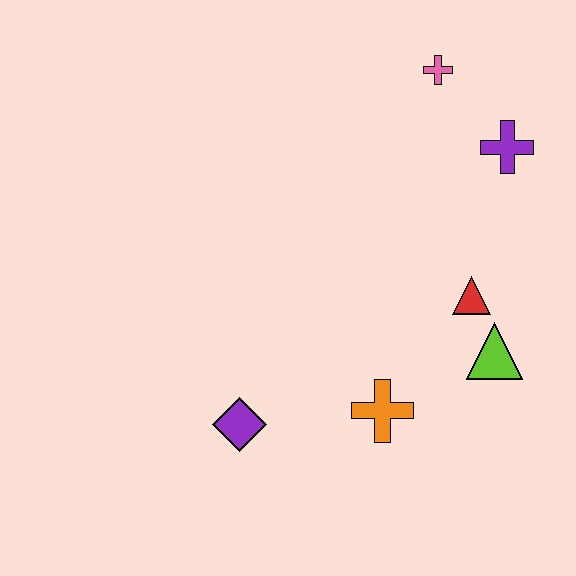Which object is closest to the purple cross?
The pink cross is closest to the purple cross.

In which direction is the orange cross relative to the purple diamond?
The orange cross is to the right of the purple diamond.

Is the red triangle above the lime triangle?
Yes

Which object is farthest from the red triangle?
The purple diamond is farthest from the red triangle.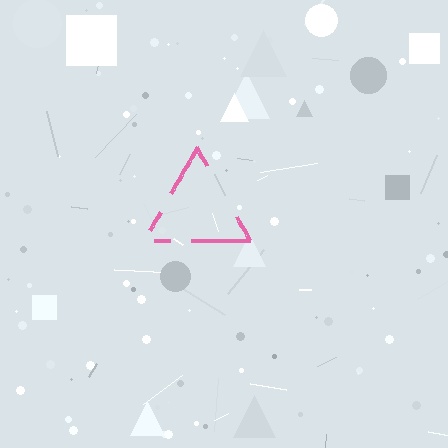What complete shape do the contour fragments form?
The contour fragments form a triangle.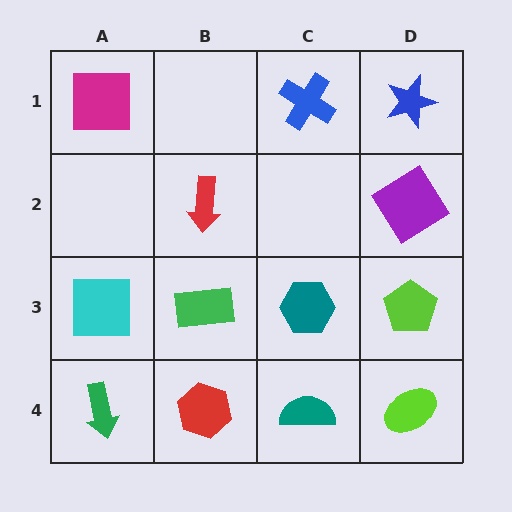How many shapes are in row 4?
4 shapes.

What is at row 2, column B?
A red arrow.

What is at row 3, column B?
A green rectangle.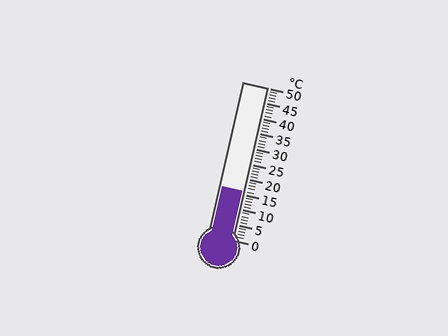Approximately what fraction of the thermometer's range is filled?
The thermometer is filled to approximately 30% of its range.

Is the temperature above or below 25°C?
The temperature is below 25°C.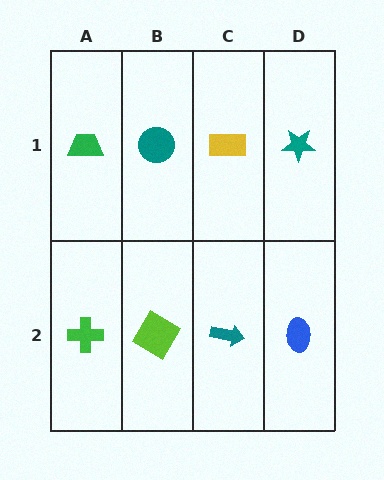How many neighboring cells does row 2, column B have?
3.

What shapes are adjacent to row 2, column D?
A teal star (row 1, column D), a teal arrow (row 2, column C).